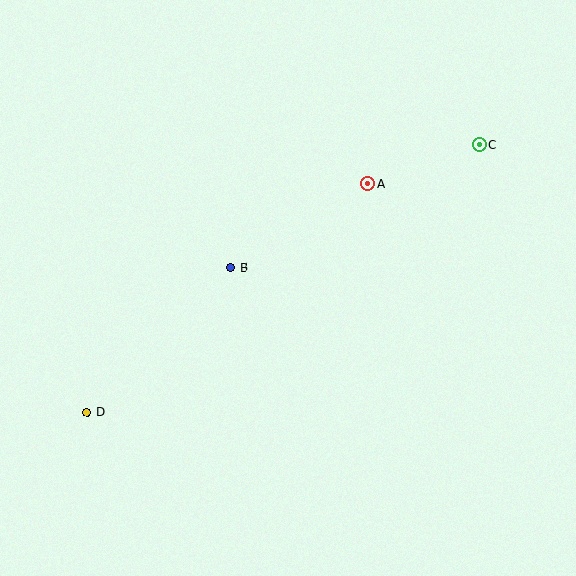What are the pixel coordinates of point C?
Point C is at (480, 144).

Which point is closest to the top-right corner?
Point C is closest to the top-right corner.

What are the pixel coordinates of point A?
Point A is at (368, 184).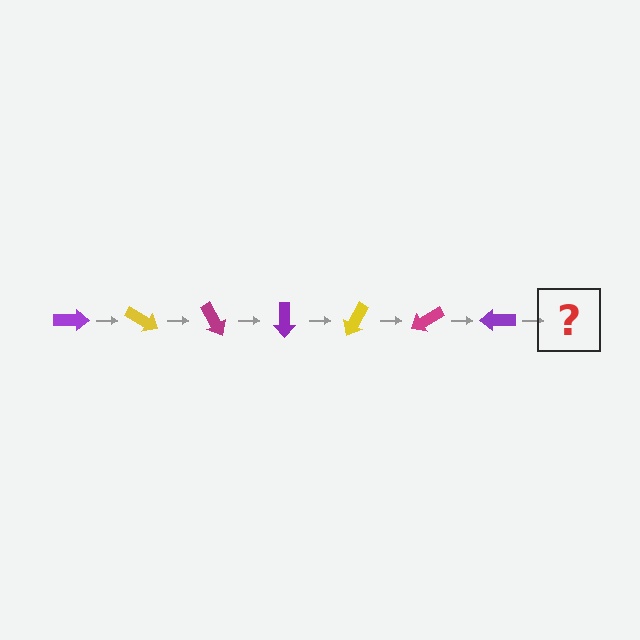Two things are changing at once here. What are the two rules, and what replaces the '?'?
The two rules are that it rotates 30 degrees each step and the color cycles through purple, yellow, and magenta. The '?' should be a yellow arrow, rotated 210 degrees from the start.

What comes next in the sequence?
The next element should be a yellow arrow, rotated 210 degrees from the start.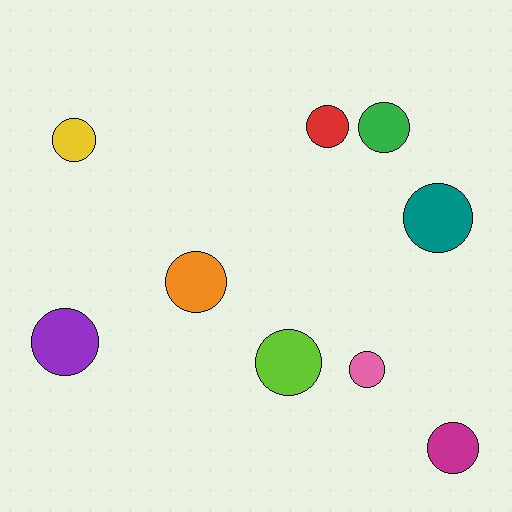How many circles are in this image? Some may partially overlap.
There are 9 circles.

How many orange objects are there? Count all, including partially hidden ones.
There is 1 orange object.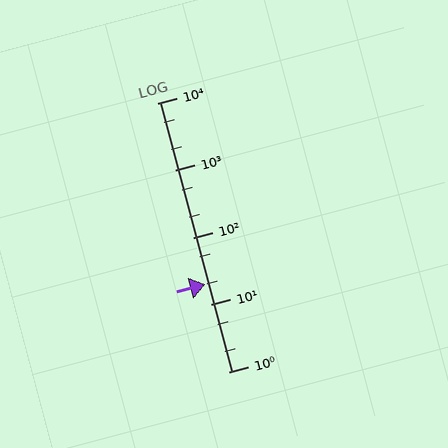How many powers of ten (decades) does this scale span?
The scale spans 4 decades, from 1 to 10000.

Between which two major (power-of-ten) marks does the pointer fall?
The pointer is between 10 and 100.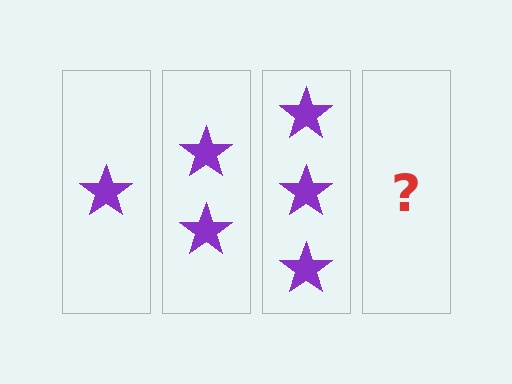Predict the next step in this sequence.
The next step is 4 stars.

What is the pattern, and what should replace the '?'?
The pattern is that each step adds one more star. The '?' should be 4 stars.